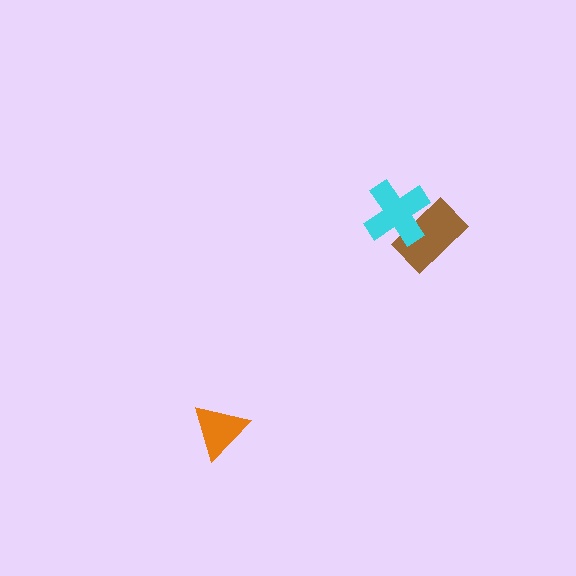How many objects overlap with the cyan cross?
1 object overlaps with the cyan cross.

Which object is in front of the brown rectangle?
The cyan cross is in front of the brown rectangle.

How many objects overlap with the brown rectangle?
1 object overlaps with the brown rectangle.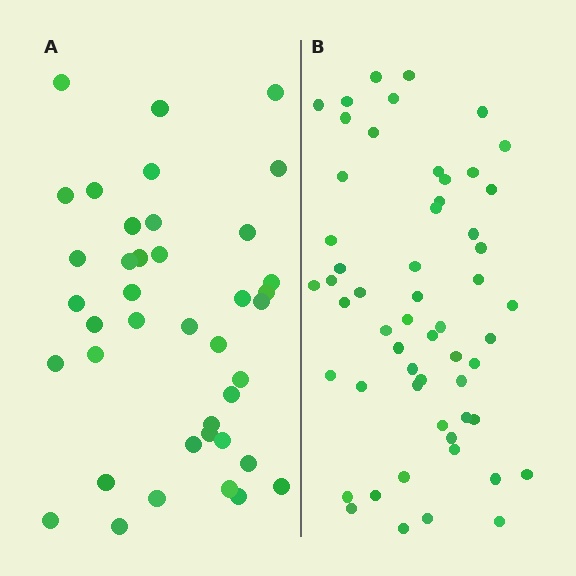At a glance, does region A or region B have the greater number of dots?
Region B (the right region) has more dots.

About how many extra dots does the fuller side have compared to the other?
Region B has approximately 15 more dots than region A.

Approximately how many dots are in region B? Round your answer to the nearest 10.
About 60 dots. (The exact count is 56, which rounds to 60.)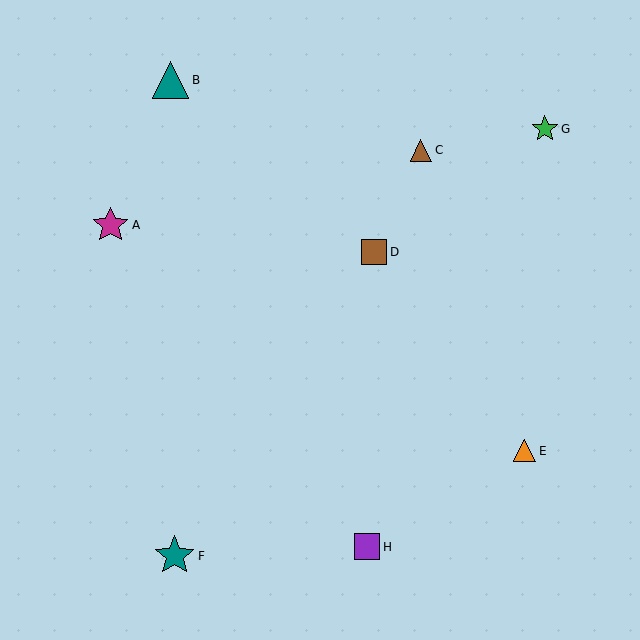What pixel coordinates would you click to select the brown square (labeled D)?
Click at (374, 252) to select the brown square D.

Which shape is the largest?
The teal star (labeled F) is the largest.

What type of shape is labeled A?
Shape A is a magenta star.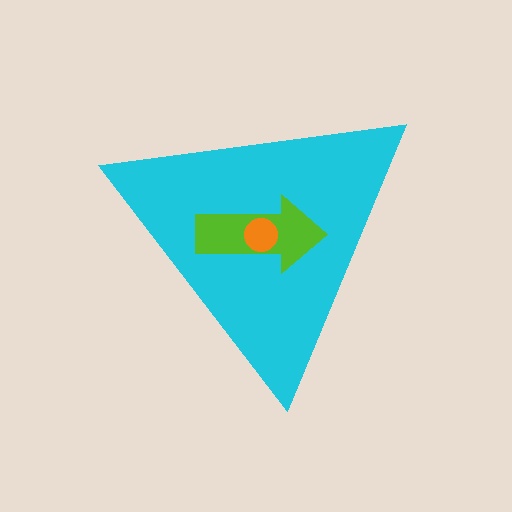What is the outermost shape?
The cyan triangle.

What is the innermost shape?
The orange circle.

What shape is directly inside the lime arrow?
The orange circle.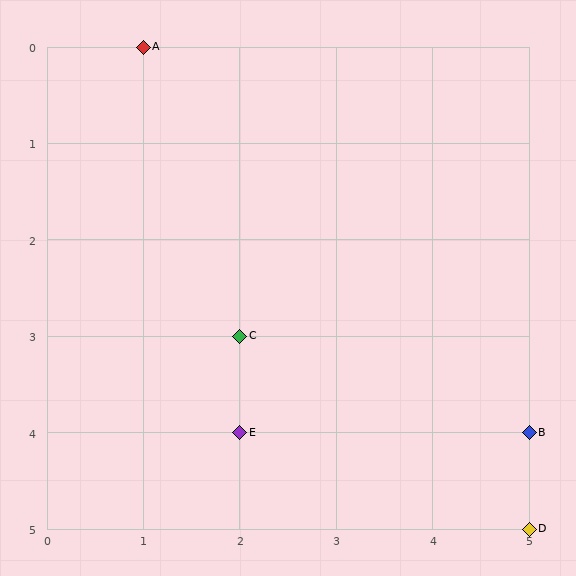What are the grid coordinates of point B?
Point B is at grid coordinates (5, 4).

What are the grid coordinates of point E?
Point E is at grid coordinates (2, 4).